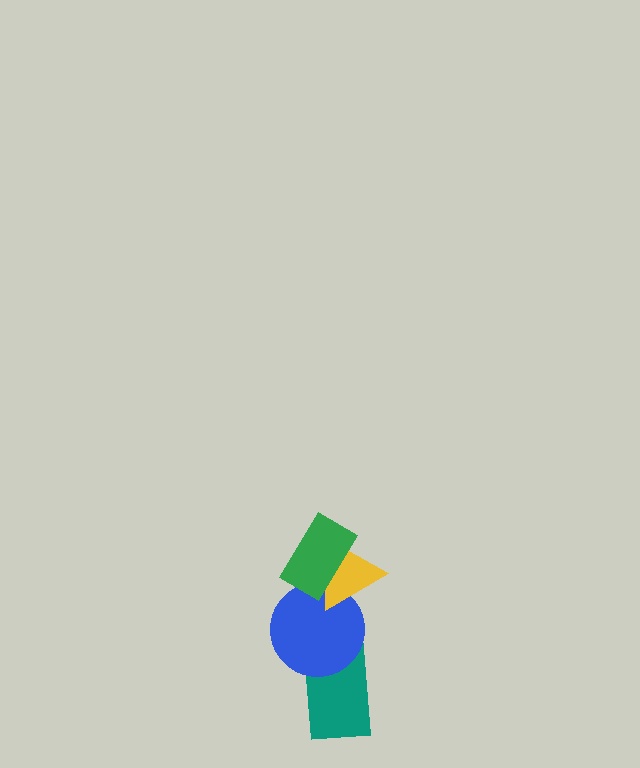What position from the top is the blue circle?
The blue circle is 3rd from the top.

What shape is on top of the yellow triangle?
The green rectangle is on top of the yellow triangle.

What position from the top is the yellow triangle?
The yellow triangle is 2nd from the top.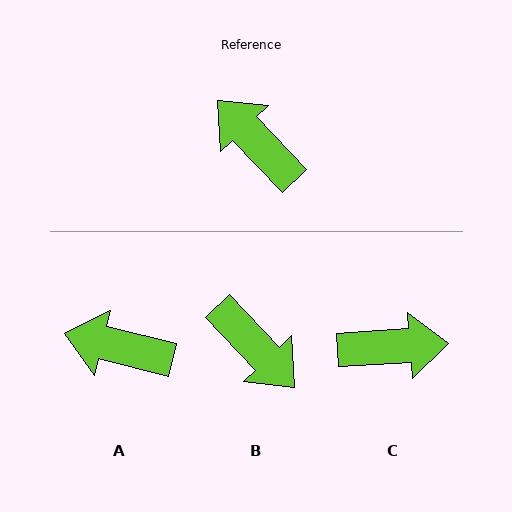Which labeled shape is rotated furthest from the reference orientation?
B, about 180 degrees away.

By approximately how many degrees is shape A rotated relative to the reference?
Approximately 33 degrees counter-clockwise.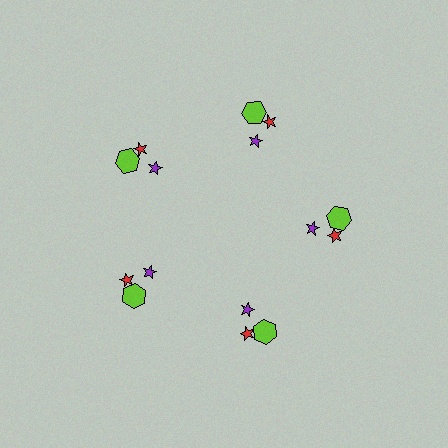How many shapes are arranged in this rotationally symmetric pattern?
There are 15 shapes, arranged in 5 groups of 3.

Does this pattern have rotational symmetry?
Yes, this pattern has 5-fold rotational symmetry. It looks the same after rotating 72 degrees around the center.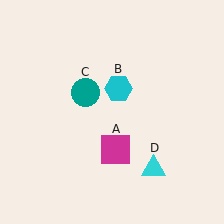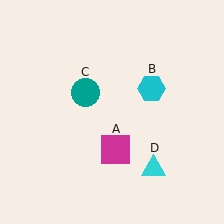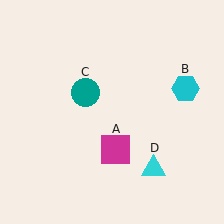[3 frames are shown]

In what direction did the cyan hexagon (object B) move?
The cyan hexagon (object B) moved right.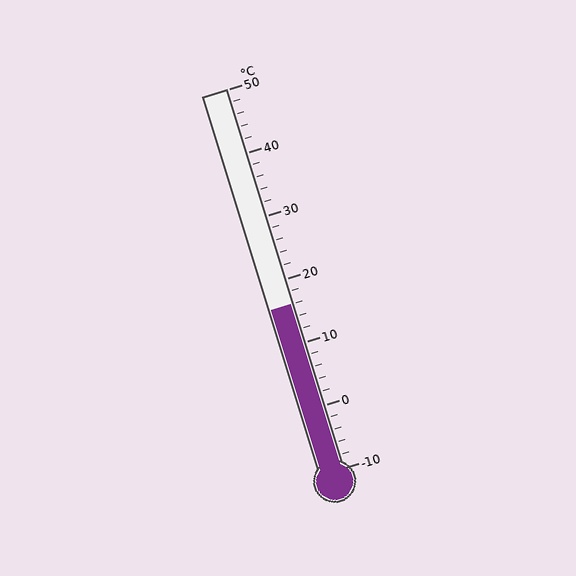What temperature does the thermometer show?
The thermometer shows approximately 16°C.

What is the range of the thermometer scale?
The thermometer scale ranges from -10°C to 50°C.